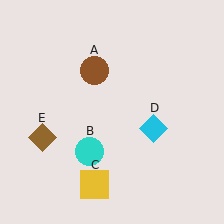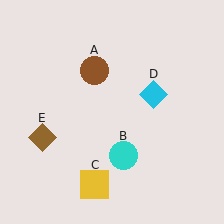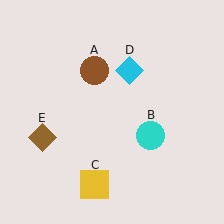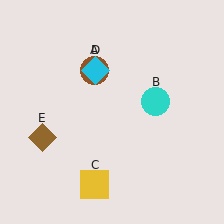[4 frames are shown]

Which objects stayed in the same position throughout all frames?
Brown circle (object A) and yellow square (object C) and brown diamond (object E) remained stationary.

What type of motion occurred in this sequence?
The cyan circle (object B), cyan diamond (object D) rotated counterclockwise around the center of the scene.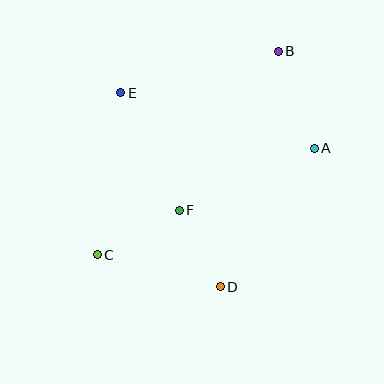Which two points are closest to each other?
Points D and F are closest to each other.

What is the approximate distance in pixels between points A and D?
The distance between A and D is approximately 167 pixels.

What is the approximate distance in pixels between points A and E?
The distance between A and E is approximately 201 pixels.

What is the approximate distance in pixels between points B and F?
The distance between B and F is approximately 187 pixels.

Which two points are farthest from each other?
Points B and C are farthest from each other.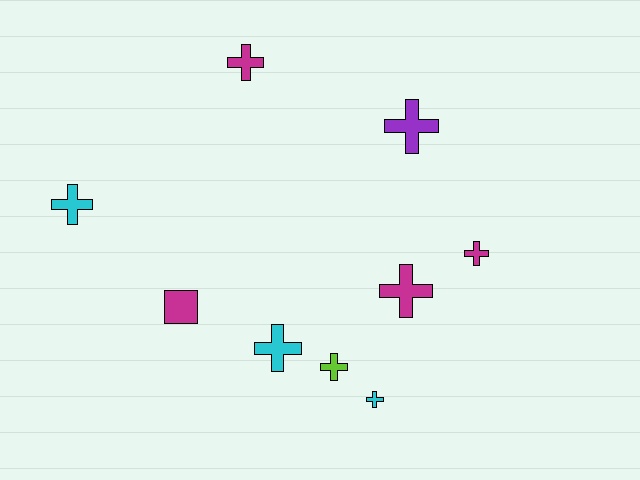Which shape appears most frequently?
Cross, with 8 objects.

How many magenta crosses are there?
There are 3 magenta crosses.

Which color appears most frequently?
Magenta, with 4 objects.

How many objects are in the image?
There are 9 objects.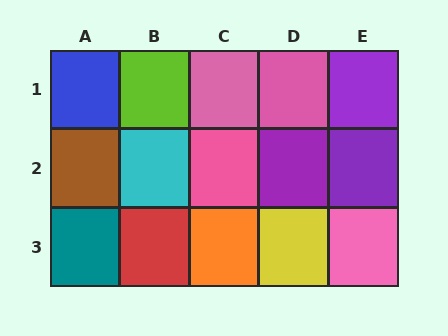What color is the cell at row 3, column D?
Yellow.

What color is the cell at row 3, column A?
Teal.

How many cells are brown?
1 cell is brown.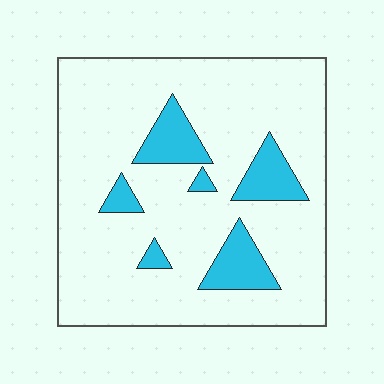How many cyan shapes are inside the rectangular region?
6.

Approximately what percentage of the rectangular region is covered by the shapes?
Approximately 15%.